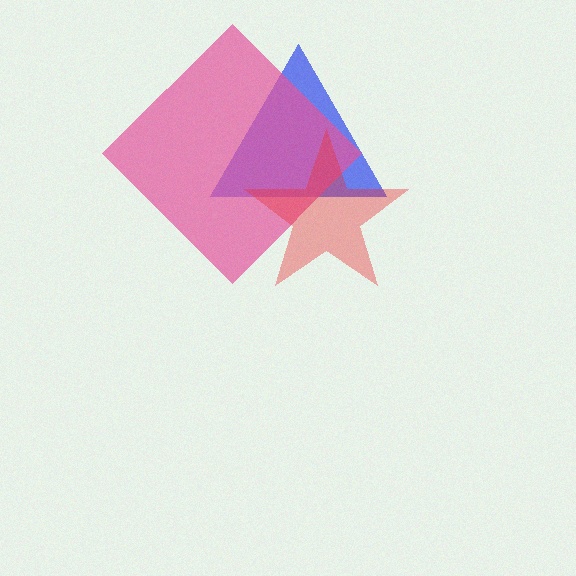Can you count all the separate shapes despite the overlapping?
Yes, there are 3 separate shapes.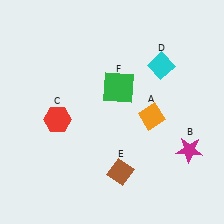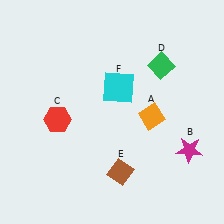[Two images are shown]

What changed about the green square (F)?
In Image 1, F is green. In Image 2, it changed to cyan.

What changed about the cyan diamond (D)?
In Image 1, D is cyan. In Image 2, it changed to green.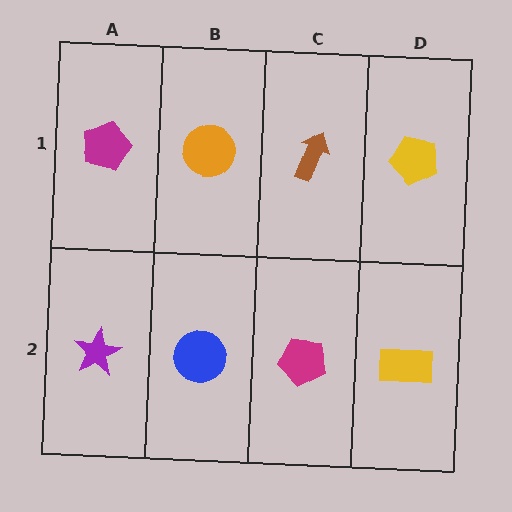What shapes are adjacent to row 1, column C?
A magenta pentagon (row 2, column C), an orange circle (row 1, column B), a yellow pentagon (row 1, column D).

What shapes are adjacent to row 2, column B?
An orange circle (row 1, column B), a purple star (row 2, column A), a magenta pentagon (row 2, column C).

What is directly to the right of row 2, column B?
A magenta pentagon.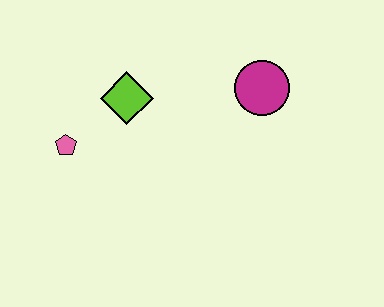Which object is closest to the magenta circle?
The lime diamond is closest to the magenta circle.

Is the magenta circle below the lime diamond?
No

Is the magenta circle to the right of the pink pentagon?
Yes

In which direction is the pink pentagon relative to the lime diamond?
The pink pentagon is to the left of the lime diamond.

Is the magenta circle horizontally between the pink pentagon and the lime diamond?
No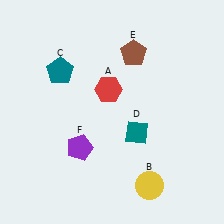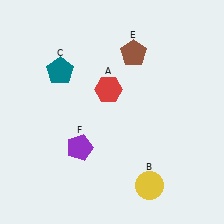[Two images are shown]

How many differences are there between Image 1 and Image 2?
There is 1 difference between the two images.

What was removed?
The teal diamond (D) was removed in Image 2.